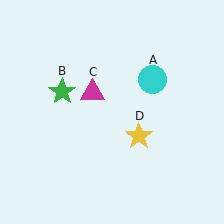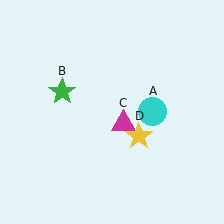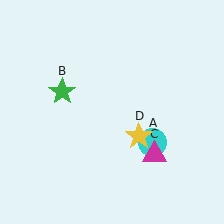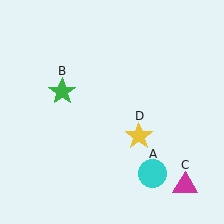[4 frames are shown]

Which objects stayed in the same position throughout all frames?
Green star (object B) and yellow star (object D) remained stationary.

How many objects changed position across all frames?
2 objects changed position: cyan circle (object A), magenta triangle (object C).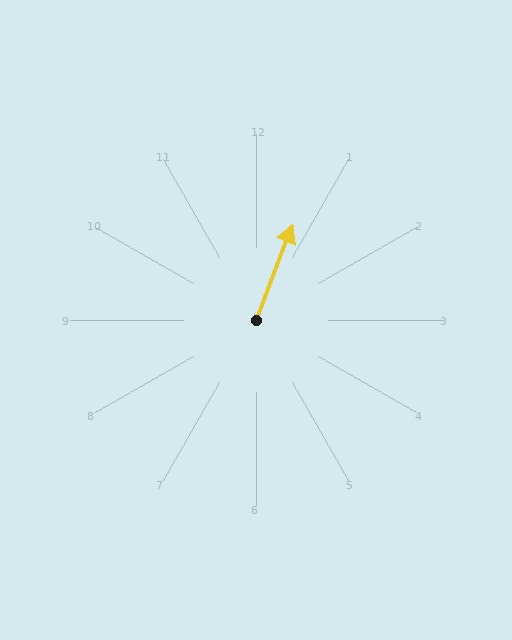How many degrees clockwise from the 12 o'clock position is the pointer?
Approximately 21 degrees.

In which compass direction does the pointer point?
North.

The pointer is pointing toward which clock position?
Roughly 1 o'clock.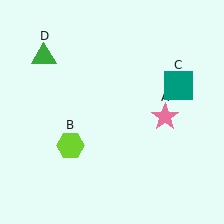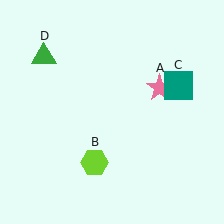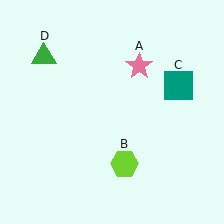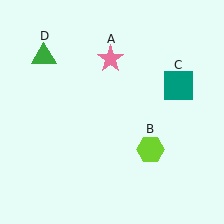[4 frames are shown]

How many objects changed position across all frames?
2 objects changed position: pink star (object A), lime hexagon (object B).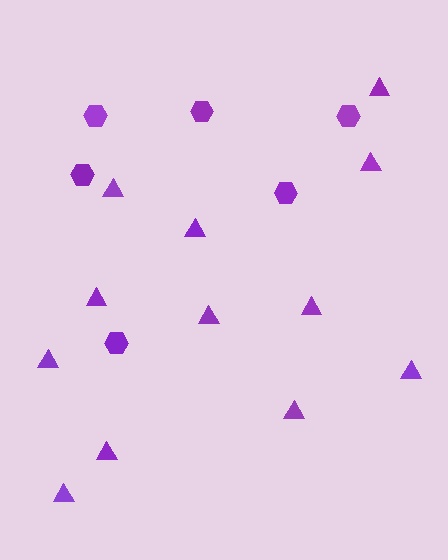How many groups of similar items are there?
There are 2 groups: one group of triangles (12) and one group of hexagons (6).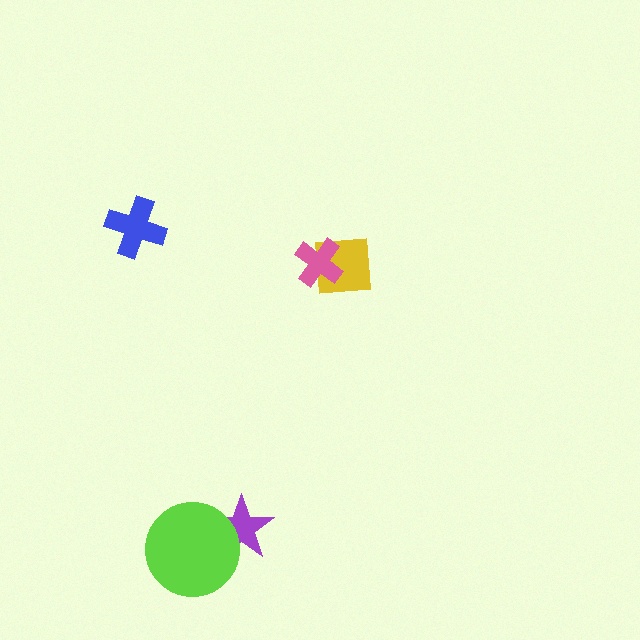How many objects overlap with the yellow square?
1 object overlaps with the yellow square.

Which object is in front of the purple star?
The lime circle is in front of the purple star.